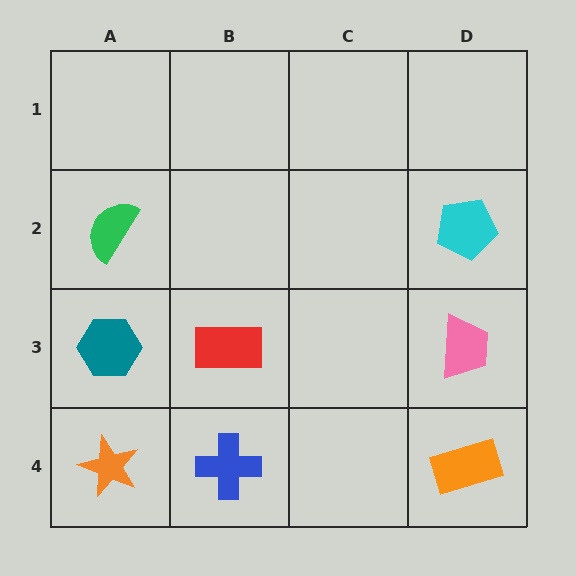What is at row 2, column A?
A green semicircle.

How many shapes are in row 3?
3 shapes.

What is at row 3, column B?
A red rectangle.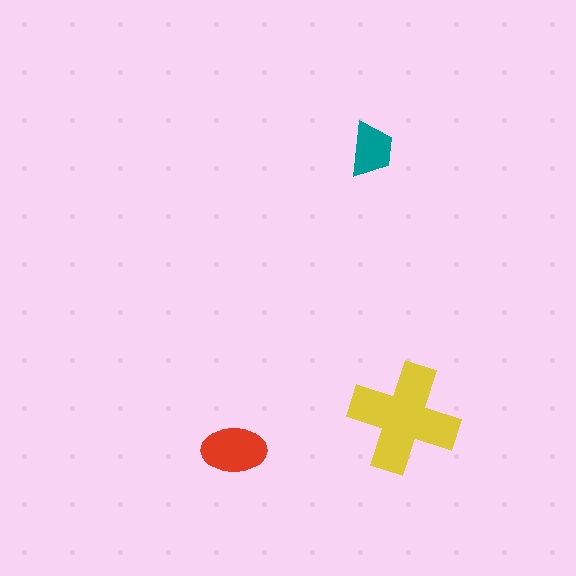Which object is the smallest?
The teal trapezoid.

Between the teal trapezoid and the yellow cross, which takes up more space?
The yellow cross.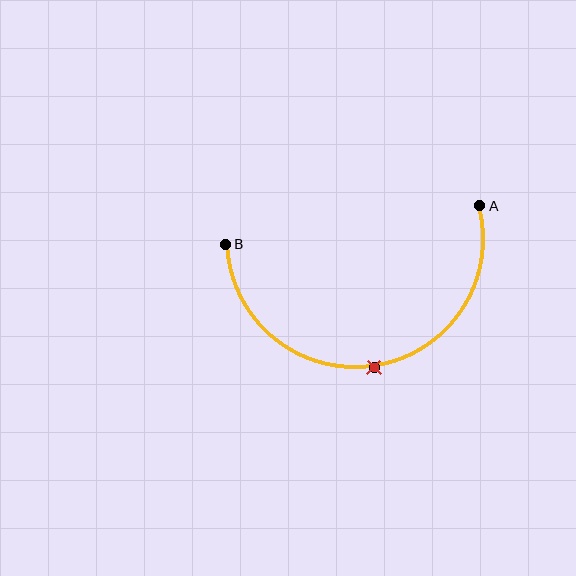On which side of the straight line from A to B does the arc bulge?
The arc bulges below the straight line connecting A and B.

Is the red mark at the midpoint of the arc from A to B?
Yes. The red mark lies on the arc at equal arc-length from both A and B — it is the arc midpoint.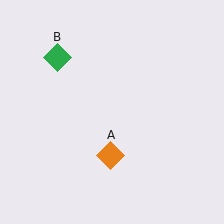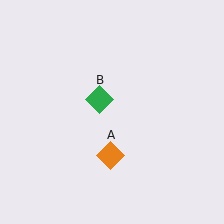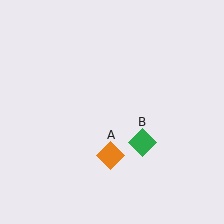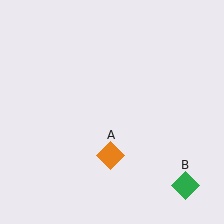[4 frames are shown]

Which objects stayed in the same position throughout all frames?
Orange diamond (object A) remained stationary.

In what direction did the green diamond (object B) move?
The green diamond (object B) moved down and to the right.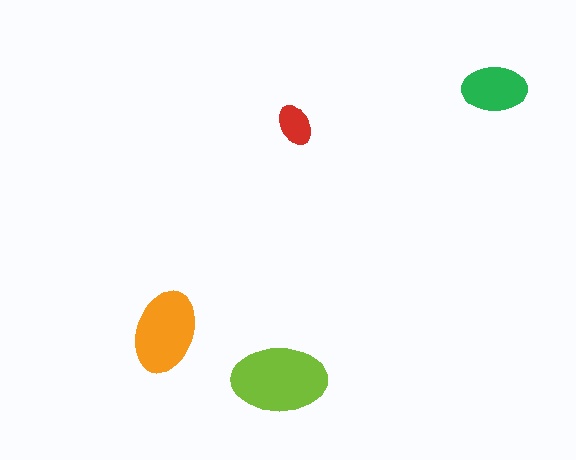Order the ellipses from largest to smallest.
the lime one, the orange one, the green one, the red one.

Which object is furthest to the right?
The green ellipse is rightmost.